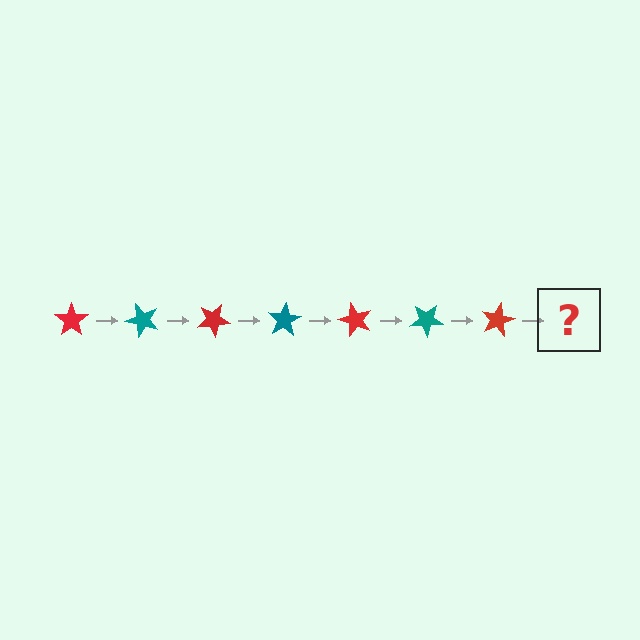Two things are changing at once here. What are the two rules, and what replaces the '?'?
The two rules are that it rotates 50 degrees each step and the color cycles through red and teal. The '?' should be a teal star, rotated 350 degrees from the start.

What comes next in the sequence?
The next element should be a teal star, rotated 350 degrees from the start.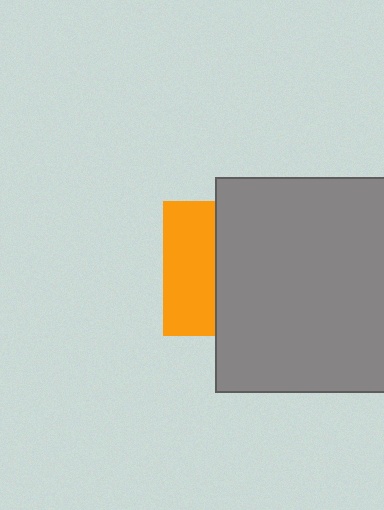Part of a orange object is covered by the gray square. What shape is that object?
It is a square.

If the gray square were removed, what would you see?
You would see the complete orange square.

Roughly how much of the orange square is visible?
A small part of it is visible (roughly 39%).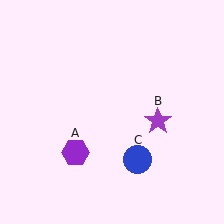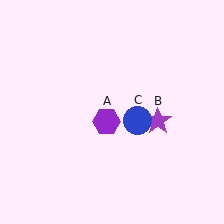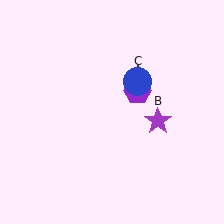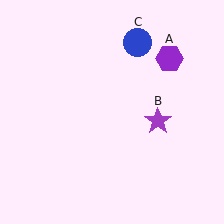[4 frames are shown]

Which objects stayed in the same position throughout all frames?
Purple star (object B) remained stationary.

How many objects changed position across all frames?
2 objects changed position: purple hexagon (object A), blue circle (object C).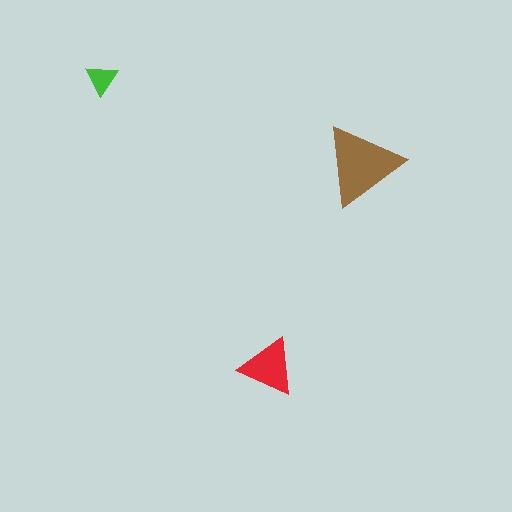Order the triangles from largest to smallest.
the brown one, the red one, the green one.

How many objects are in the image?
There are 3 objects in the image.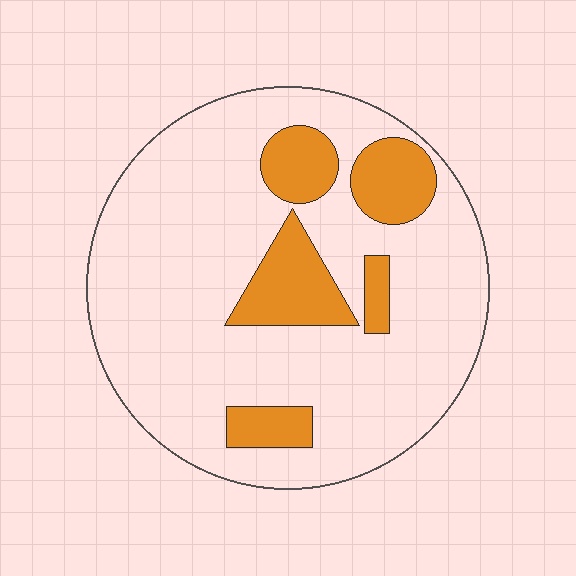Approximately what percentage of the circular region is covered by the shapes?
Approximately 20%.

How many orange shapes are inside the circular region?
5.